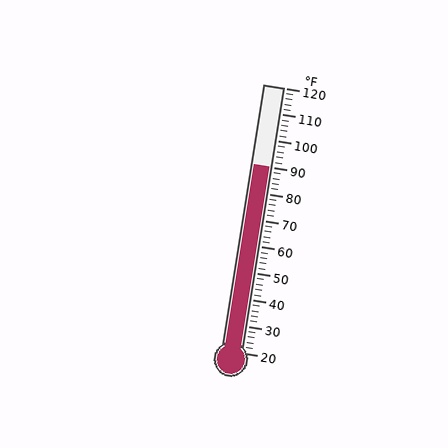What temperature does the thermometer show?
The thermometer shows approximately 90°F.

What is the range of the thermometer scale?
The thermometer scale ranges from 20°F to 120°F.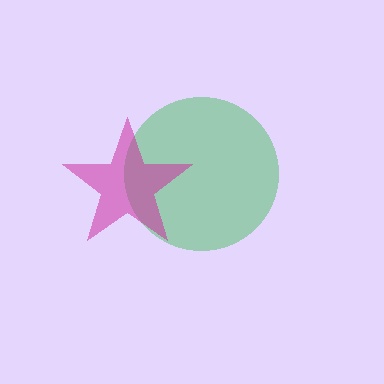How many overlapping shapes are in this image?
There are 2 overlapping shapes in the image.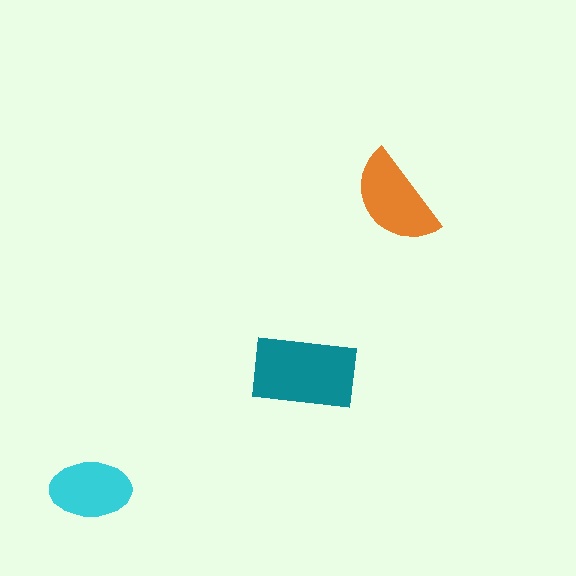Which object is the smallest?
The cyan ellipse.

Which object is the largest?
The teal rectangle.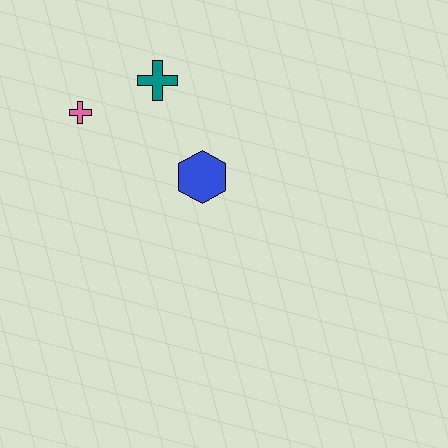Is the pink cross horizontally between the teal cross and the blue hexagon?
No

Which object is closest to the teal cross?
The pink cross is closest to the teal cross.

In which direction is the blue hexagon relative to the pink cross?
The blue hexagon is to the right of the pink cross.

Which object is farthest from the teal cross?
The blue hexagon is farthest from the teal cross.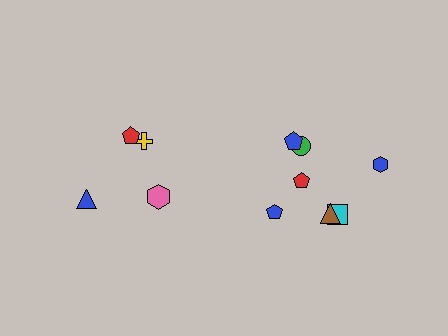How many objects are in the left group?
There are 4 objects.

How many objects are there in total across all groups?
There are 11 objects.